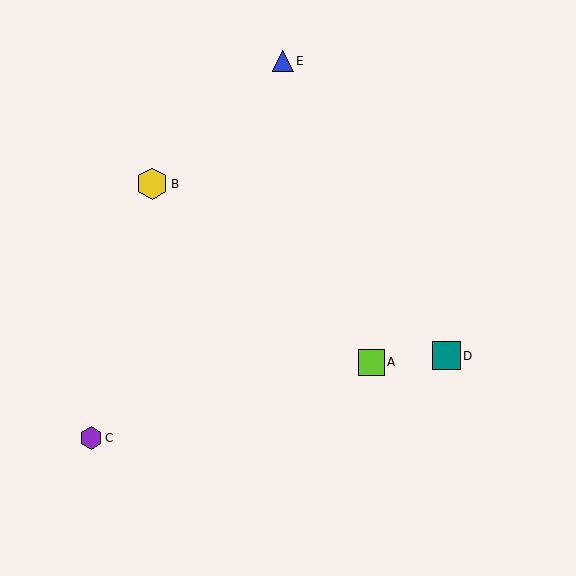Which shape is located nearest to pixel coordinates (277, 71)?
The blue triangle (labeled E) at (283, 61) is nearest to that location.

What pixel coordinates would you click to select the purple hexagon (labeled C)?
Click at (91, 438) to select the purple hexagon C.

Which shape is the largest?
The yellow hexagon (labeled B) is the largest.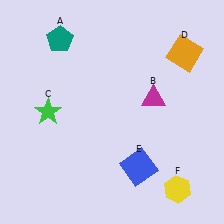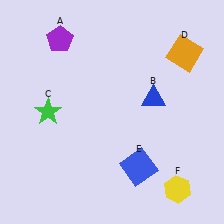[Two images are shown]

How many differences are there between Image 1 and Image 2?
There are 2 differences between the two images.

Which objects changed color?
A changed from teal to purple. B changed from magenta to blue.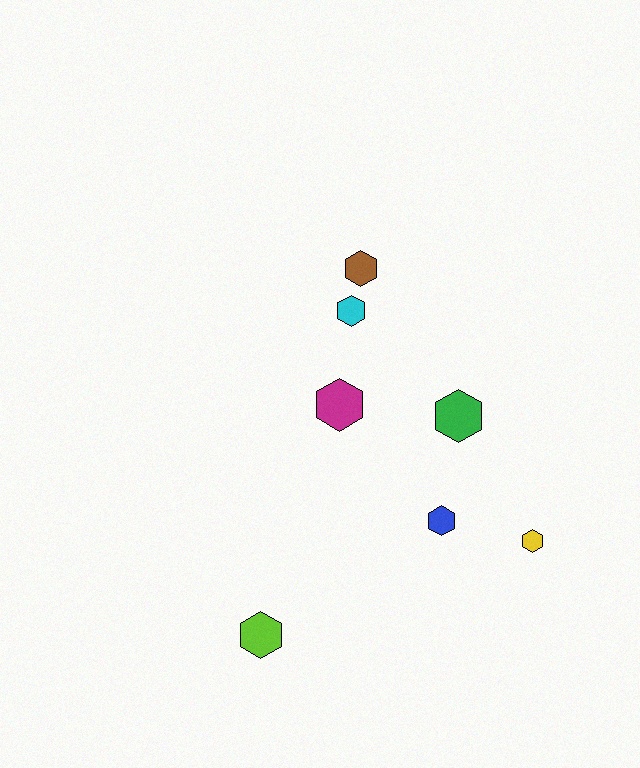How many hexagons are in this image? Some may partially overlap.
There are 7 hexagons.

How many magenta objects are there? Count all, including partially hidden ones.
There is 1 magenta object.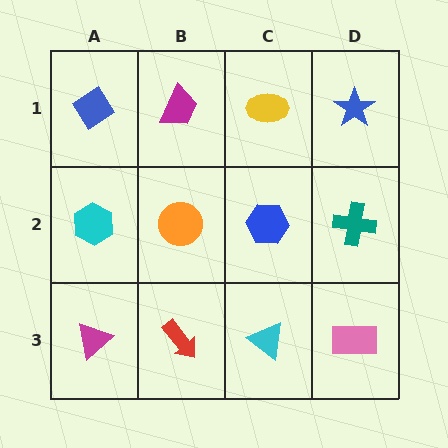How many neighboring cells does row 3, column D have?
2.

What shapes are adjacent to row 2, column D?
A blue star (row 1, column D), a pink rectangle (row 3, column D), a blue hexagon (row 2, column C).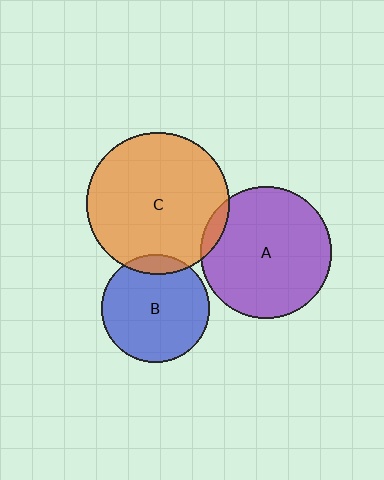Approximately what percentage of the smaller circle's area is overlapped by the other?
Approximately 5%.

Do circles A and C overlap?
Yes.